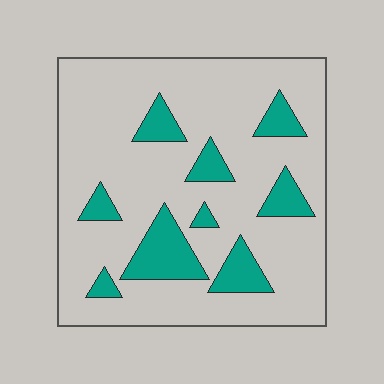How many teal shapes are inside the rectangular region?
9.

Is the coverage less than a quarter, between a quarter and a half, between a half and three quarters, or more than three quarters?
Less than a quarter.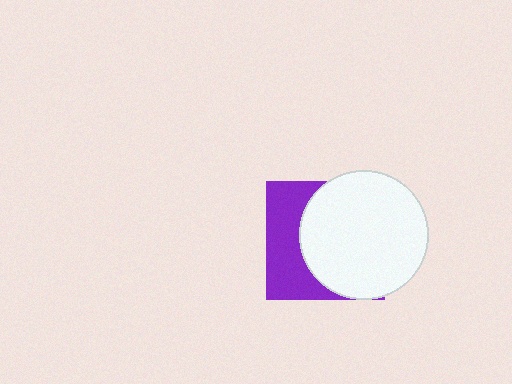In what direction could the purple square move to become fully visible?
The purple square could move left. That would shift it out from behind the white circle entirely.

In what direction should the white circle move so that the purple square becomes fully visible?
The white circle should move right. That is the shortest direction to clear the overlap and leave the purple square fully visible.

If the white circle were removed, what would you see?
You would see the complete purple square.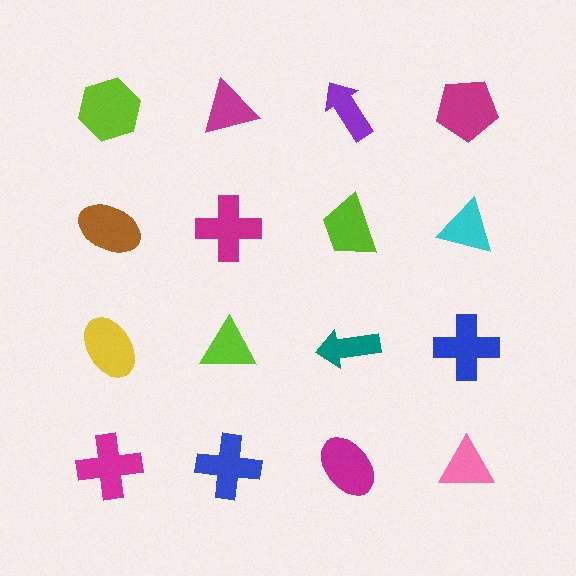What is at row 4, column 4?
A pink triangle.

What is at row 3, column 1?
A yellow ellipse.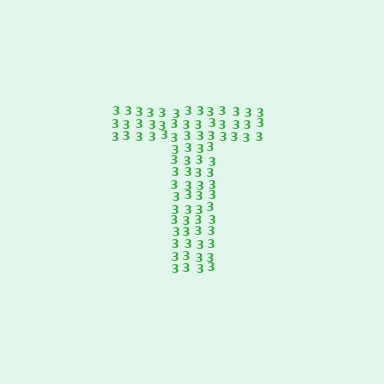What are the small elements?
The small elements are digit 3's.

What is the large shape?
The large shape is the letter T.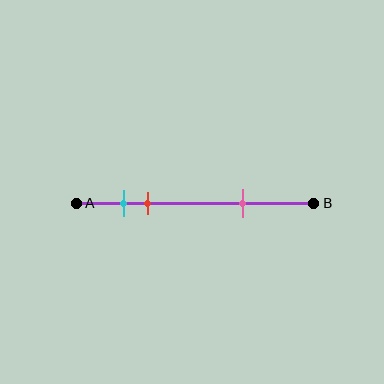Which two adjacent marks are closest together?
The cyan and red marks are the closest adjacent pair.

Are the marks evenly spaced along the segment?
No, the marks are not evenly spaced.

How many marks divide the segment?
There are 3 marks dividing the segment.